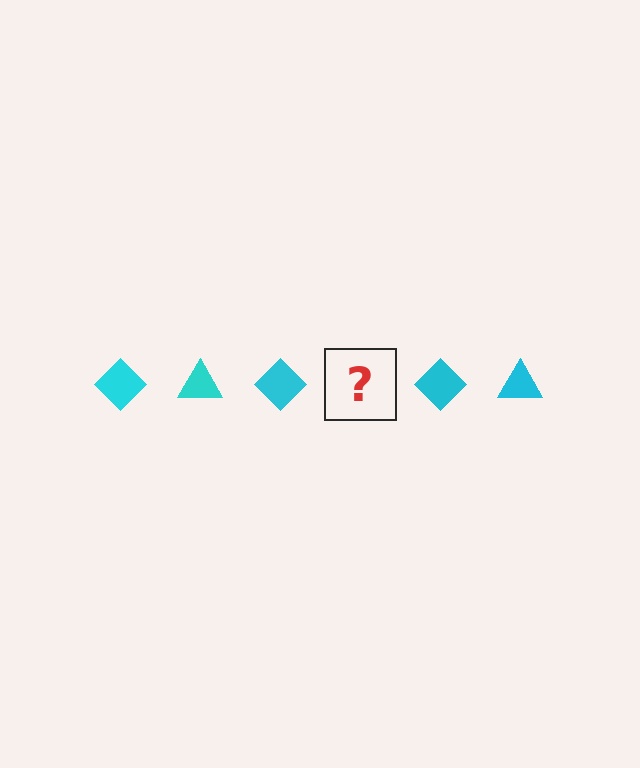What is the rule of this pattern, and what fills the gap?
The rule is that the pattern cycles through diamond, triangle shapes in cyan. The gap should be filled with a cyan triangle.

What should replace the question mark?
The question mark should be replaced with a cyan triangle.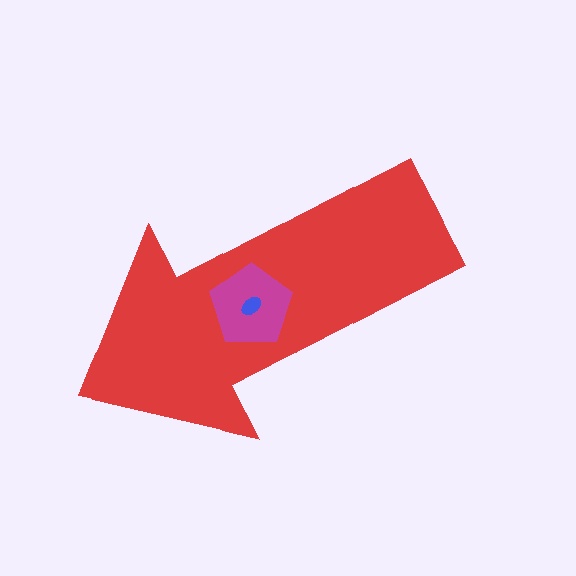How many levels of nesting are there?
3.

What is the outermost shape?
The red arrow.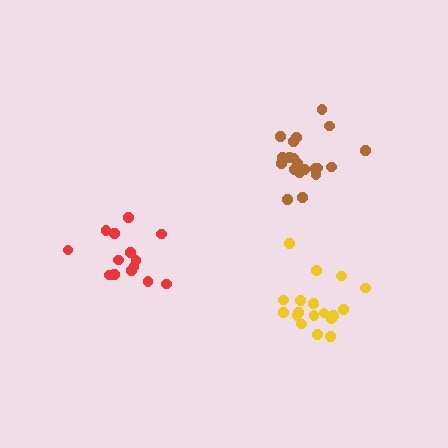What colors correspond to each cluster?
The clusters are colored: yellow, red, brown.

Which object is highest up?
The brown cluster is topmost.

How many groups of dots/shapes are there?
There are 3 groups.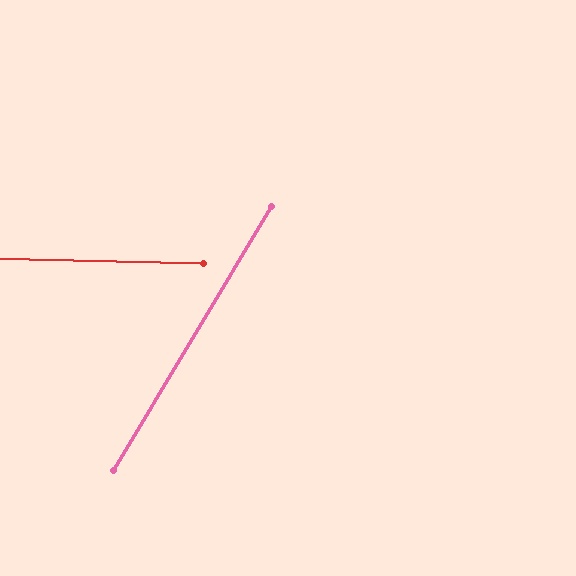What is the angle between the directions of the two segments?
Approximately 61 degrees.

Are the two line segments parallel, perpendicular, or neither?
Neither parallel nor perpendicular — they differ by about 61°.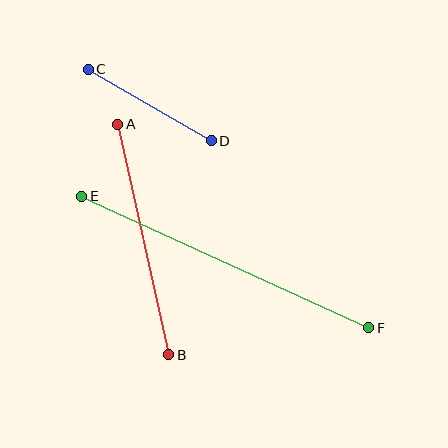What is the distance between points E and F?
The distance is approximately 316 pixels.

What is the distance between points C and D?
The distance is approximately 142 pixels.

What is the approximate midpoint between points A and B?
The midpoint is at approximately (143, 240) pixels.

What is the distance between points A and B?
The distance is approximately 236 pixels.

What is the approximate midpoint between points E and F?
The midpoint is at approximately (225, 262) pixels.